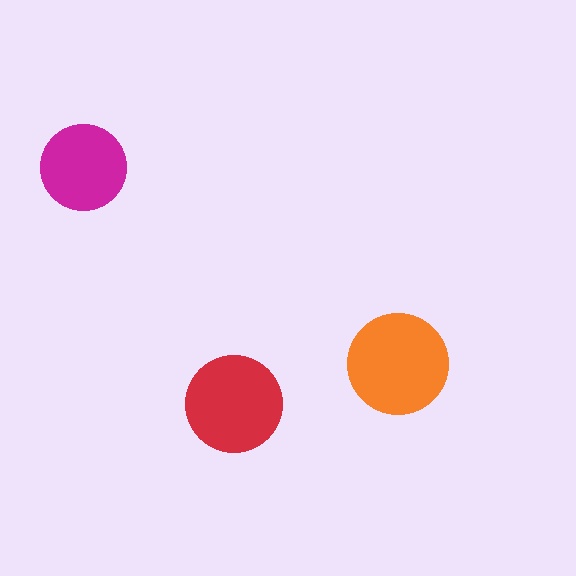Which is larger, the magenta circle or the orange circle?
The orange one.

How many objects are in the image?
There are 3 objects in the image.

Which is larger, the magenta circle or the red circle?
The red one.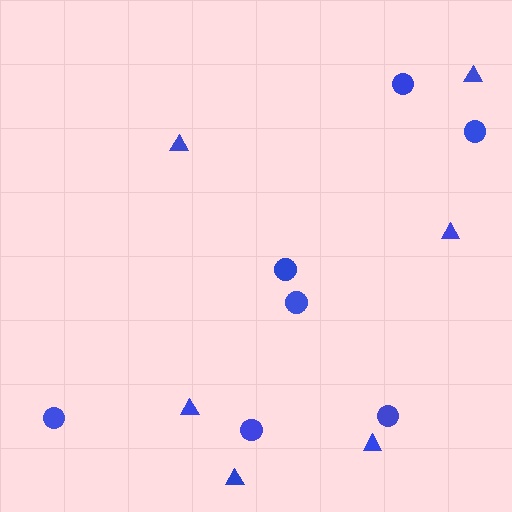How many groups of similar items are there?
There are 2 groups: one group of circles (7) and one group of triangles (6).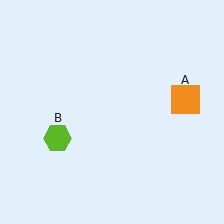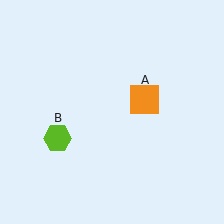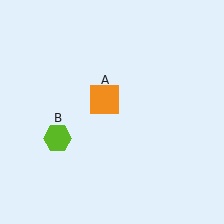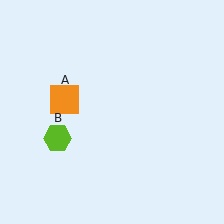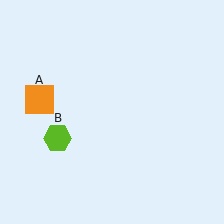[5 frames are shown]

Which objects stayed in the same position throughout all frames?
Lime hexagon (object B) remained stationary.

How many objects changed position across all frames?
1 object changed position: orange square (object A).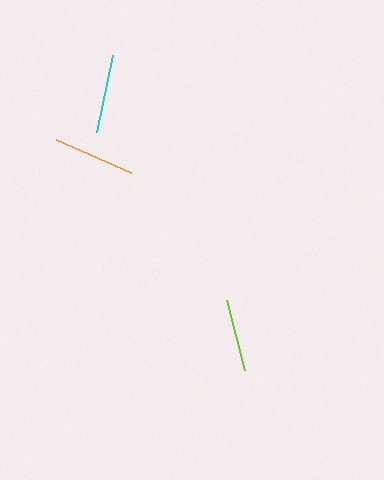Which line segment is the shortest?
The lime line is the shortest at approximately 73 pixels.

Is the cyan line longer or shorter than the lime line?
The cyan line is longer than the lime line.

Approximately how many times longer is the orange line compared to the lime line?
The orange line is approximately 1.1 times the length of the lime line.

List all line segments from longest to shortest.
From longest to shortest: orange, cyan, lime.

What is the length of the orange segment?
The orange segment is approximately 82 pixels long.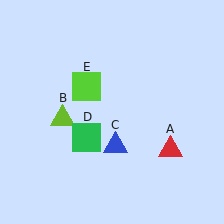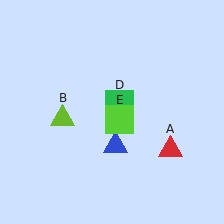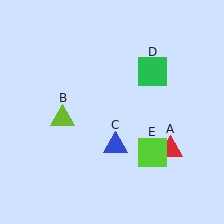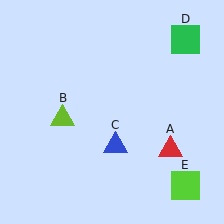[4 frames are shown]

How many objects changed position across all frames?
2 objects changed position: green square (object D), lime square (object E).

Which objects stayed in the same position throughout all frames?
Red triangle (object A) and lime triangle (object B) and blue triangle (object C) remained stationary.